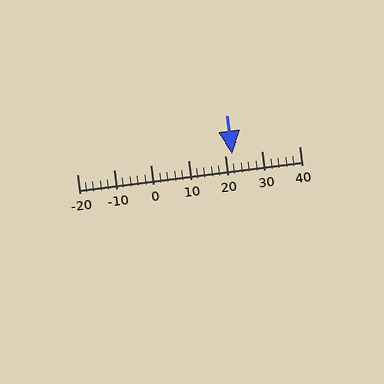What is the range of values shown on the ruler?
The ruler shows values from -20 to 40.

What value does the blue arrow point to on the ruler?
The blue arrow points to approximately 22.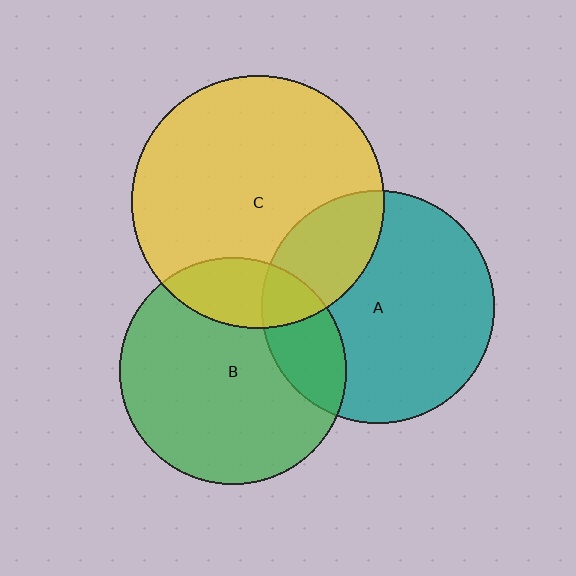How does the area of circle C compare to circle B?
Approximately 1.2 times.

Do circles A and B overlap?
Yes.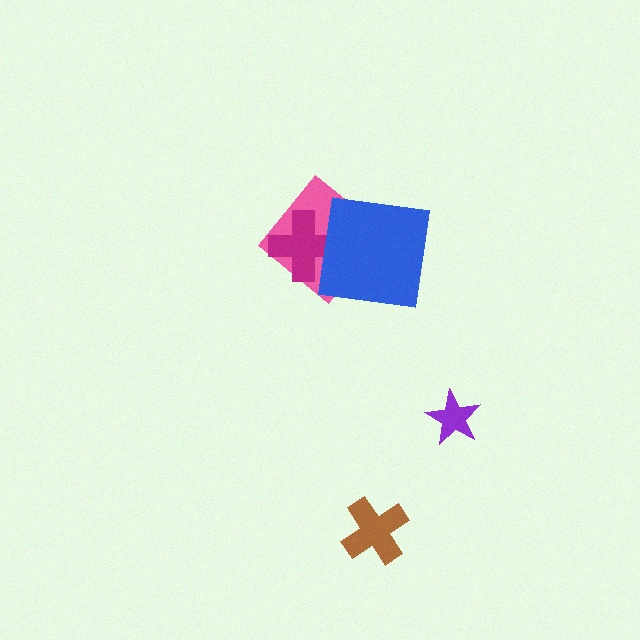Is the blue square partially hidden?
No, no other shape covers it.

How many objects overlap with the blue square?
2 objects overlap with the blue square.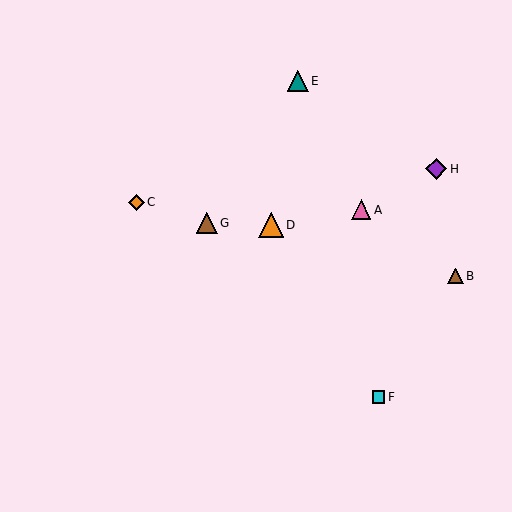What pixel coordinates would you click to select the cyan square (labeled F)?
Click at (379, 397) to select the cyan square F.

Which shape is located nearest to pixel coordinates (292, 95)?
The teal triangle (labeled E) at (298, 81) is nearest to that location.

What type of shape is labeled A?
Shape A is a pink triangle.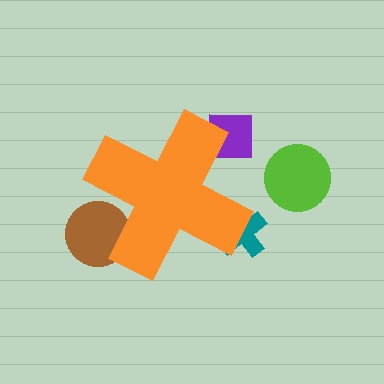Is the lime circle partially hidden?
No, the lime circle is fully visible.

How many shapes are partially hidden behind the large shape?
3 shapes are partially hidden.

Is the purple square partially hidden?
Yes, the purple square is partially hidden behind the orange cross.